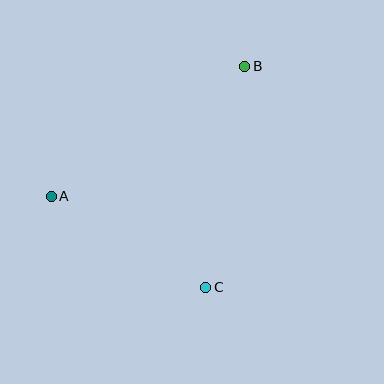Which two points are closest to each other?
Points A and C are closest to each other.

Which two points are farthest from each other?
Points A and B are farthest from each other.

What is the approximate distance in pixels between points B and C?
The distance between B and C is approximately 224 pixels.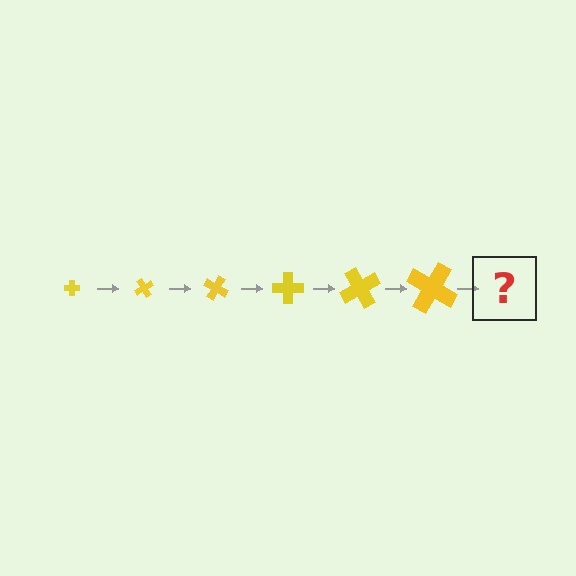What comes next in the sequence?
The next element should be a cross, larger than the previous one and rotated 360 degrees from the start.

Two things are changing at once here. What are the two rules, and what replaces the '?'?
The two rules are that the cross grows larger each step and it rotates 60 degrees each step. The '?' should be a cross, larger than the previous one and rotated 360 degrees from the start.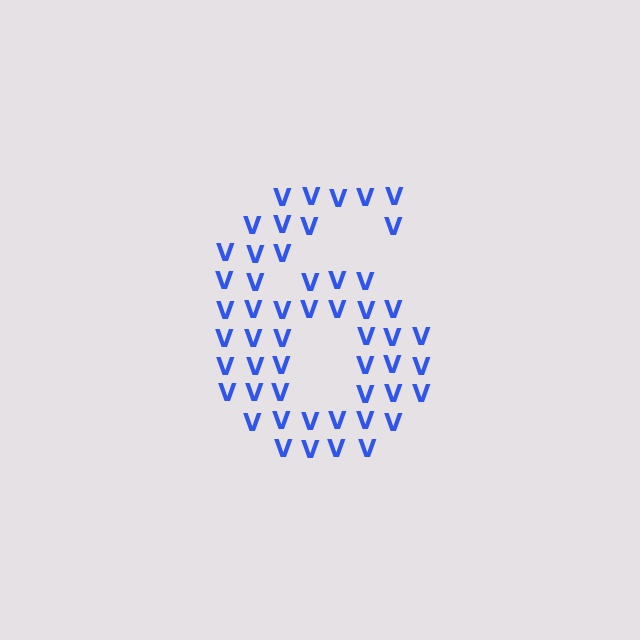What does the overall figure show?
The overall figure shows the digit 6.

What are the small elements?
The small elements are letter V's.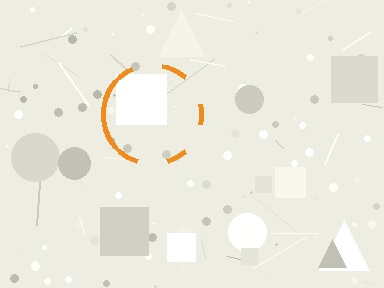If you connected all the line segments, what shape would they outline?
They would outline a circle.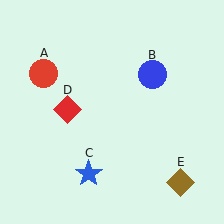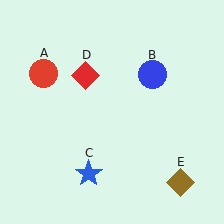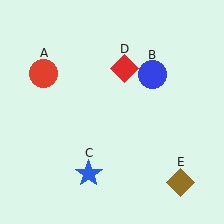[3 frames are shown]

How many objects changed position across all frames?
1 object changed position: red diamond (object D).